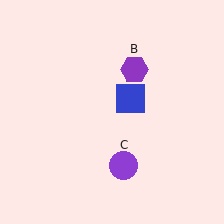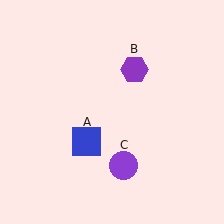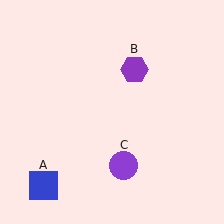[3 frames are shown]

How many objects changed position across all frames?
1 object changed position: blue square (object A).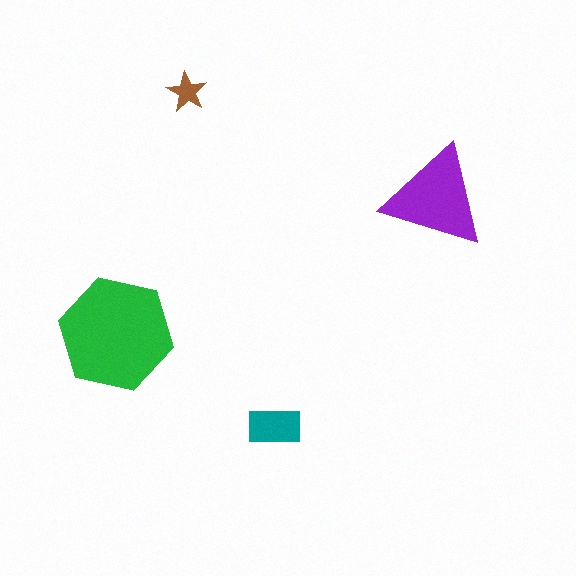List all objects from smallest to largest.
The brown star, the teal rectangle, the purple triangle, the green hexagon.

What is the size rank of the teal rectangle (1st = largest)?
3rd.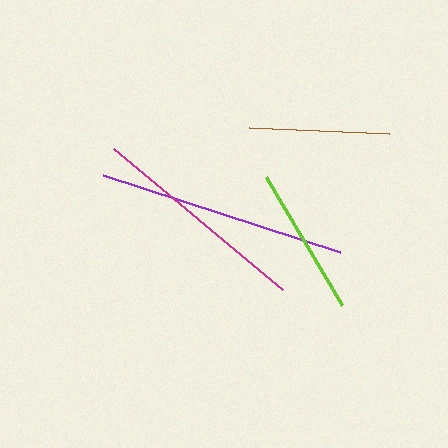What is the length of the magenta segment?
The magenta segment is approximately 220 pixels long.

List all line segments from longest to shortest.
From longest to shortest: purple, magenta, lime, brown.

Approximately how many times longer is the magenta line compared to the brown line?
The magenta line is approximately 1.6 times the length of the brown line.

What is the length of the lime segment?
The lime segment is approximately 149 pixels long.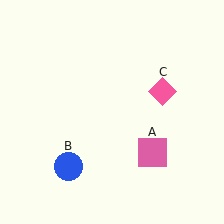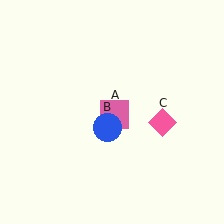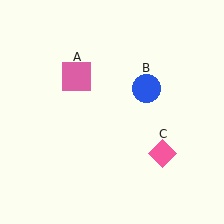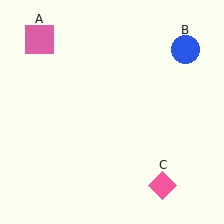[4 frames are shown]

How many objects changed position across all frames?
3 objects changed position: pink square (object A), blue circle (object B), pink diamond (object C).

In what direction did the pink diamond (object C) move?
The pink diamond (object C) moved down.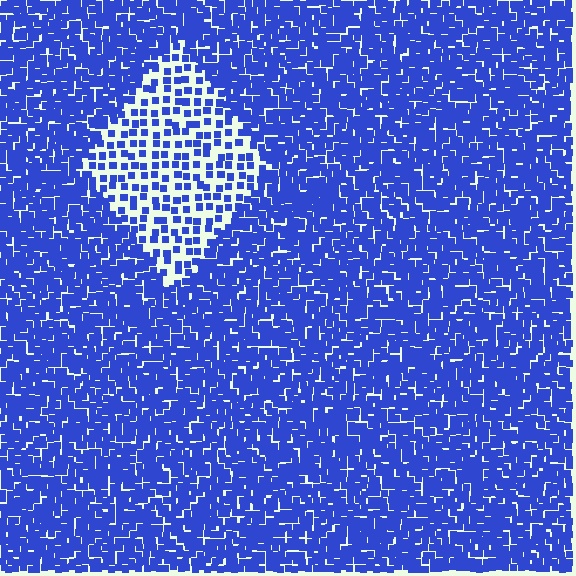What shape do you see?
I see a diamond.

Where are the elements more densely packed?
The elements are more densely packed outside the diamond boundary.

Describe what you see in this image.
The image contains small blue elements arranged at two different densities. A diamond-shaped region is visible where the elements are less densely packed than the surrounding area.